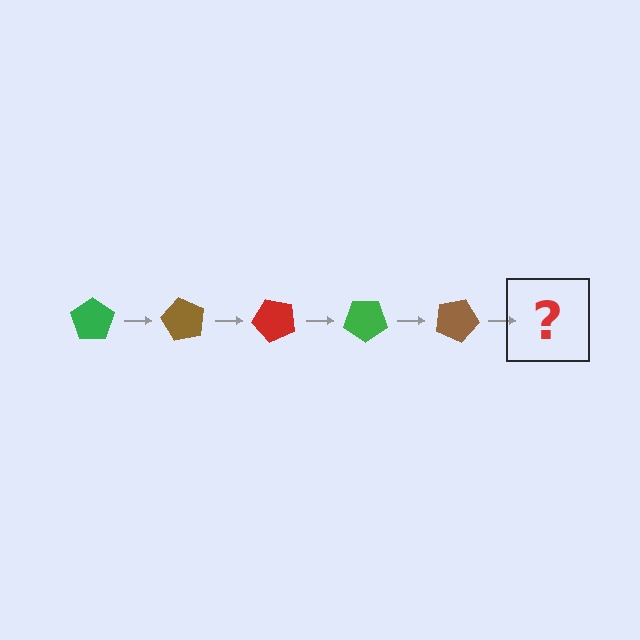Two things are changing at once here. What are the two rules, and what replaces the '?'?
The two rules are that it rotates 60 degrees each step and the color cycles through green, brown, and red. The '?' should be a red pentagon, rotated 300 degrees from the start.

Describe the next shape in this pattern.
It should be a red pentagon, rotated 300 degrees from the start.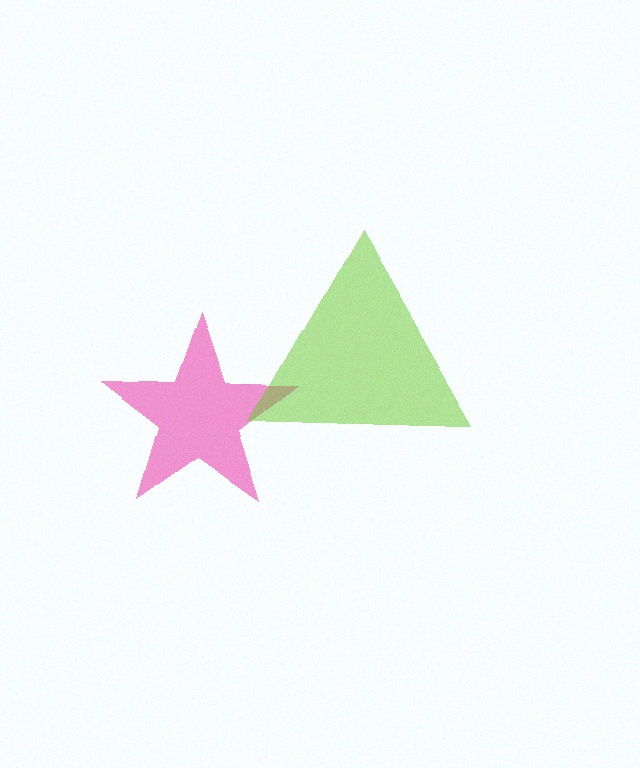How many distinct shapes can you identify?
There are 2 distinct shapes: a pink star, a lime triangle.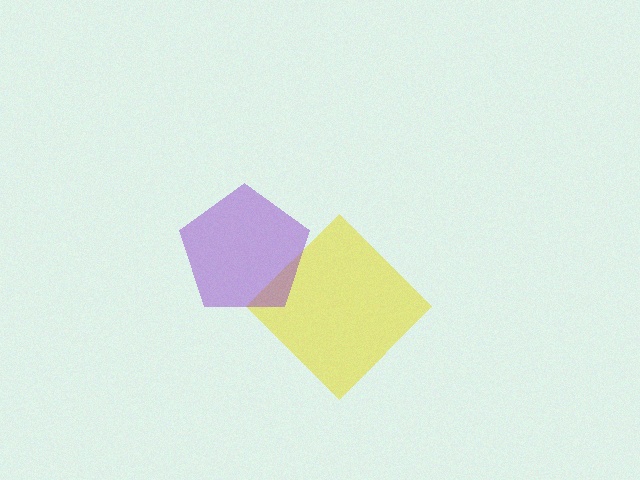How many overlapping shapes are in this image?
There are 2 overlapping shapes in the image.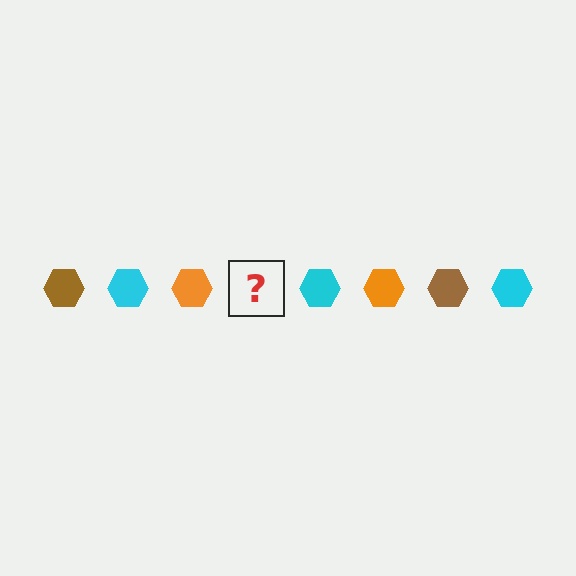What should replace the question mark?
The question mark should be replaced with a brown hexagon.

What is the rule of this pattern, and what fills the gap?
The rule is that the pattern cycles through brown, cyan, orange hexagons. The gap should be filled with a brown hexagon.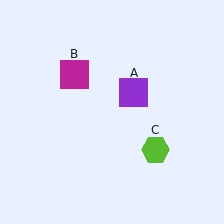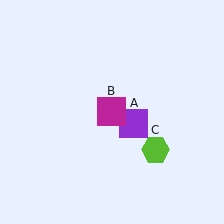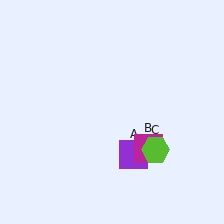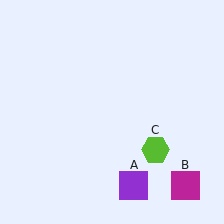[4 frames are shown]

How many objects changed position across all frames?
2 objects changed position: purple square (object A), magenta square (object B).